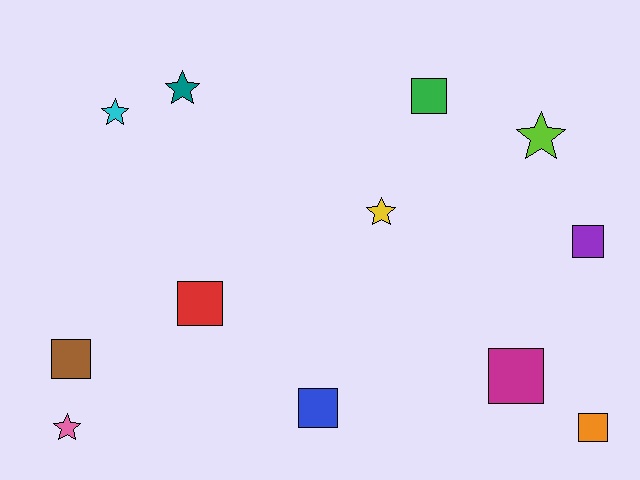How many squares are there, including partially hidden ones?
There are 7 squares.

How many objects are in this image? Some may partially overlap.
There are 12 objects.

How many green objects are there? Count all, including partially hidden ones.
There is 1 green object.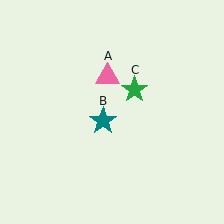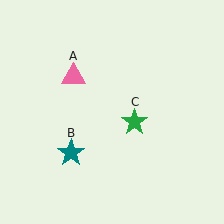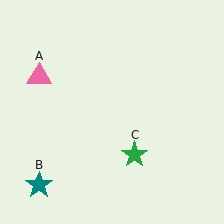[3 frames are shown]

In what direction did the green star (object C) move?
The green star (object C) moved down.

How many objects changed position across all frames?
3 objects changed position: pink triangle (object A), teal star (object B), green star (object C).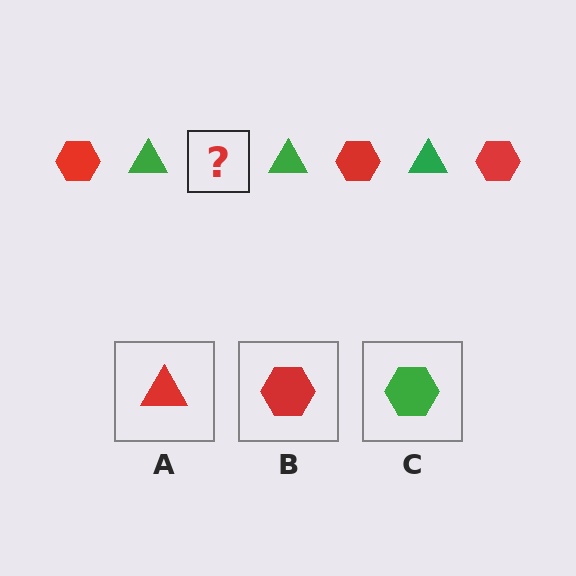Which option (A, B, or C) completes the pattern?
B.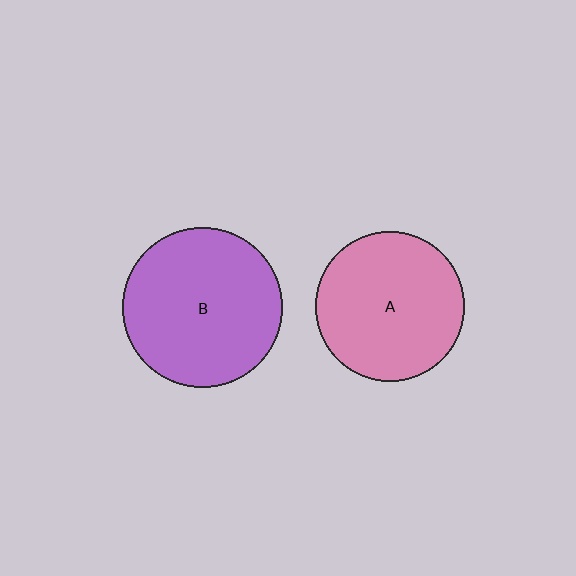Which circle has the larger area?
Circle B (purple).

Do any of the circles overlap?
No, none of the circles overlap.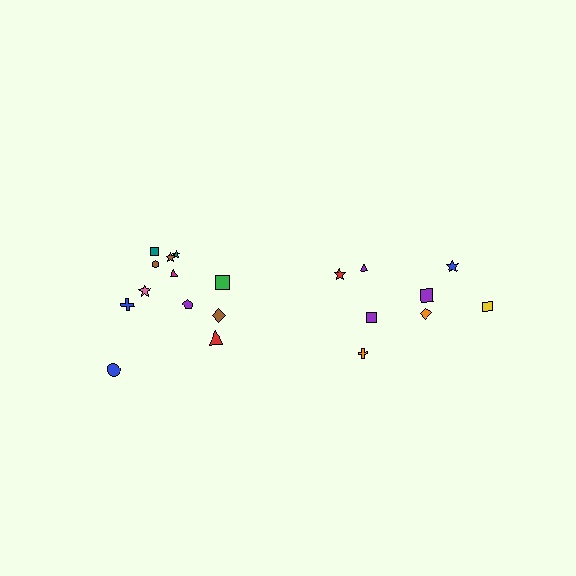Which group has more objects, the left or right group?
The left group.